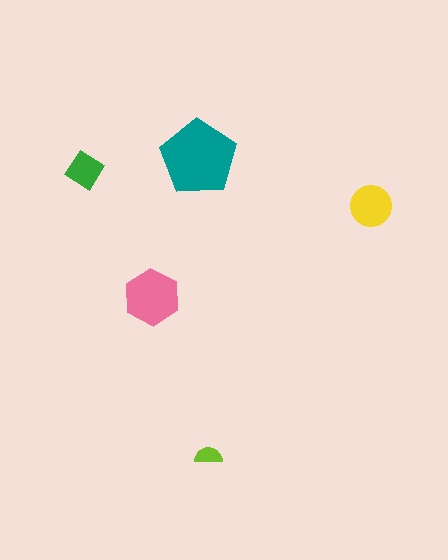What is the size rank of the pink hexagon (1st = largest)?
2nd.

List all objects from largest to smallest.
The teal pentagon, the pink hexagon, the yellow circle, the green diamond, the lime semicircle.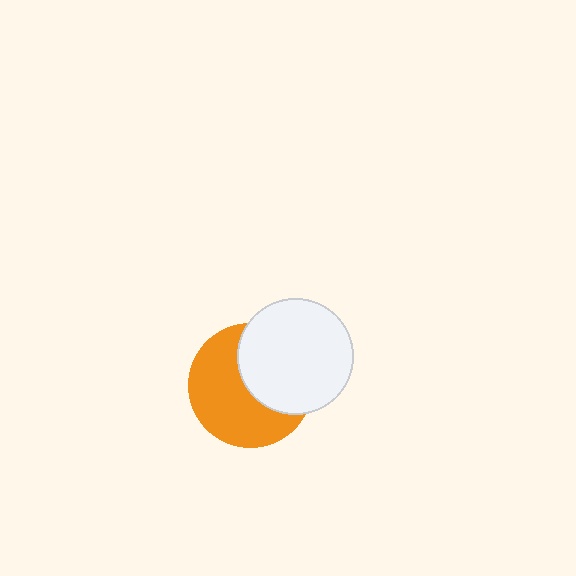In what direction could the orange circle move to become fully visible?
The orange circle could move left. That would shift it out from behind the white circle entirely.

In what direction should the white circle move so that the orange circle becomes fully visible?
The white circle should move right. That is the shortest direction to clear the overlap and leave the orange circle fully visible.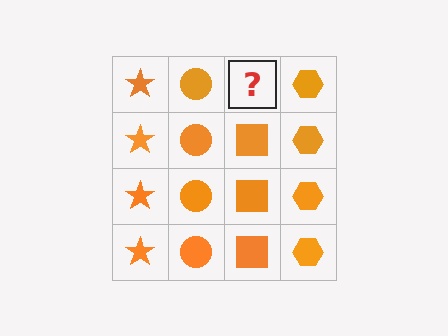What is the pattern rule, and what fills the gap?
The rule is that each column has a consistent shape. The gap should be filled with an orange square.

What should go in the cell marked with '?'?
The missing cell should contain an orange square.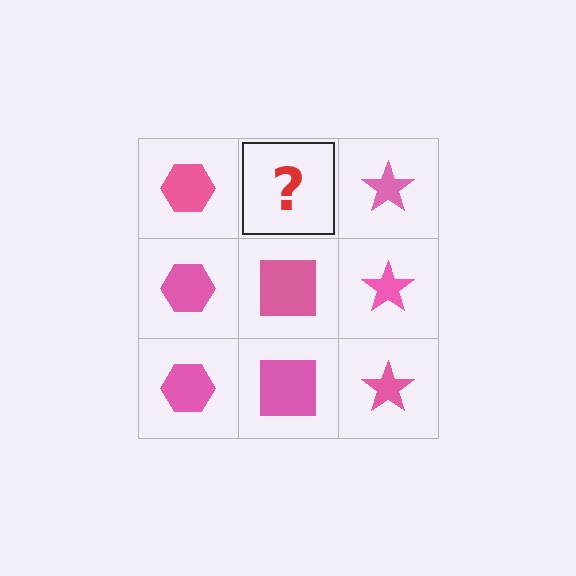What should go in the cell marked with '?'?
The missing cell should contain a pink square.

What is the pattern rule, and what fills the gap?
The rule is that each column has a consistent shape. The gap should be filled with a pink square.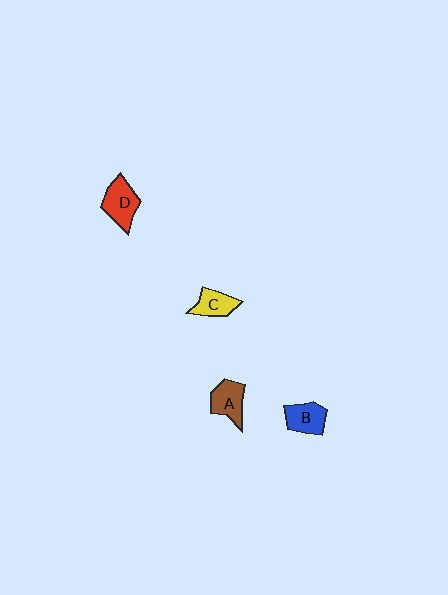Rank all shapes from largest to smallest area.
From largest to smallest: D (red), A (brown), B (blue), C (yellow).